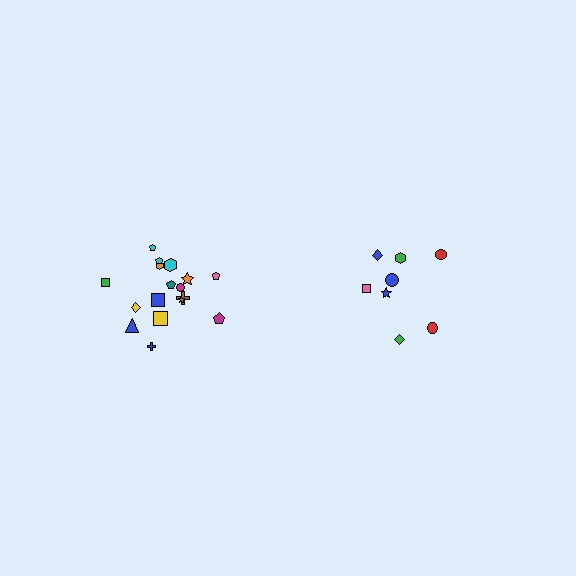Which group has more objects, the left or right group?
The left group.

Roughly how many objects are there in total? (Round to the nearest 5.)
Roughly 25 objects in total.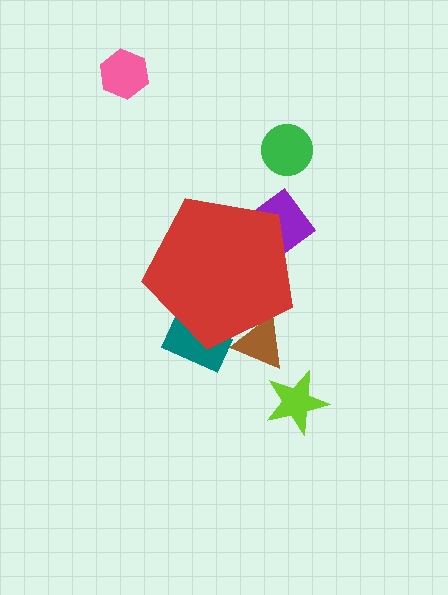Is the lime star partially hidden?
No, the lime star is fully visible.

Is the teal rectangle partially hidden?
Yes, the teal rectangle is partially hidden behind the red pentagon.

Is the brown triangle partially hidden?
Yes, the brown triangle is partially hidden behind the red pentagon.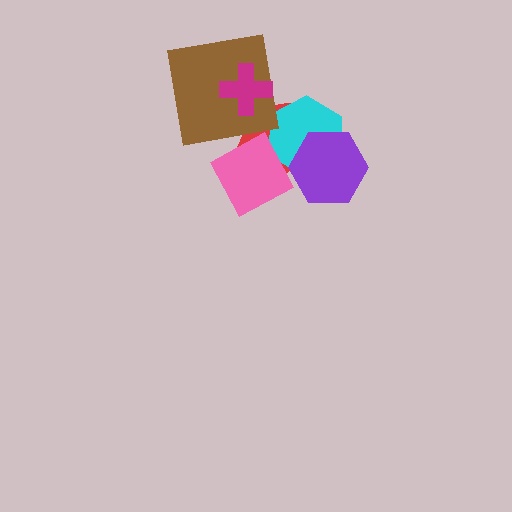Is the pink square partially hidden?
No, no other shape covers it.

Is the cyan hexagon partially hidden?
Yes, it is partially covered by another shape.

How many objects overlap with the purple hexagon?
2 objects overlap with the purple hexagon.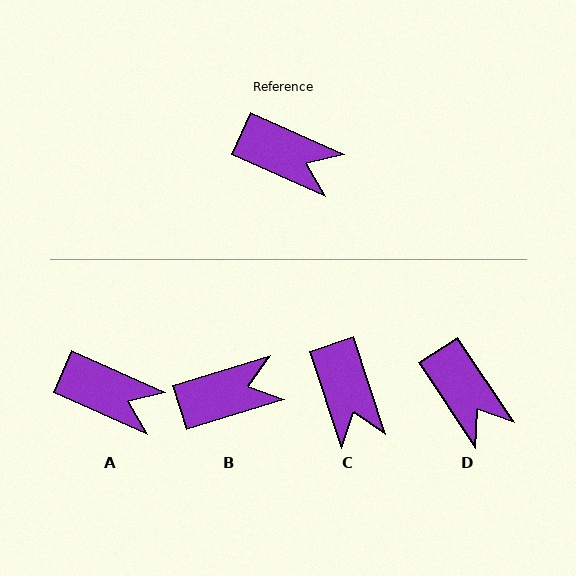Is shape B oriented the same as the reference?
No, it is off by about 41 degrees.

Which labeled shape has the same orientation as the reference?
A.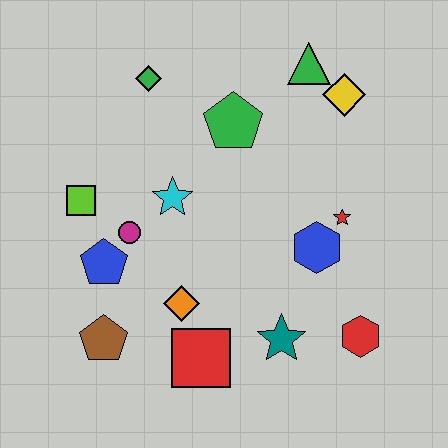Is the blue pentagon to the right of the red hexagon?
No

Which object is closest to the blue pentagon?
The magenta circle is closest to the blue pentagon.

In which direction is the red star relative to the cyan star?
The red star is to the right of the cyan star.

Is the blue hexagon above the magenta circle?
No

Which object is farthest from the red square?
The green triangle is farthest from the red square.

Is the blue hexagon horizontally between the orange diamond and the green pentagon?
No